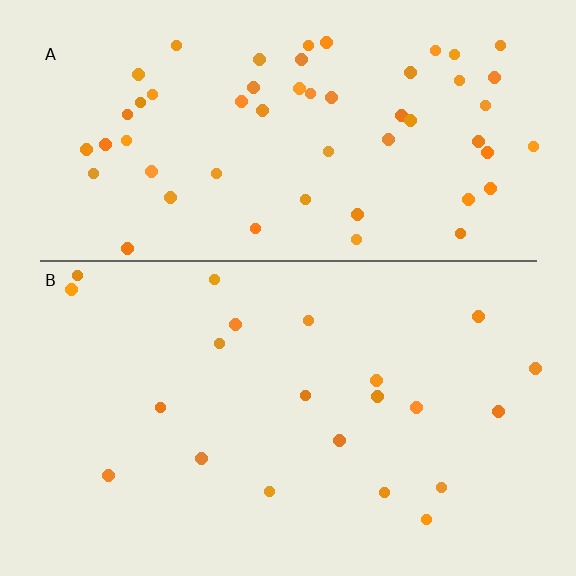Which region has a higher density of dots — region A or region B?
A (the top).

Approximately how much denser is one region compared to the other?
Approximately 2.6× — region A over region B.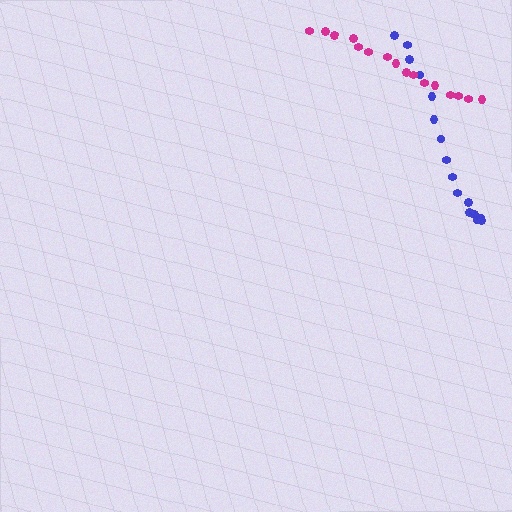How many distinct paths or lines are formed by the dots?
There are 2 distinct paths.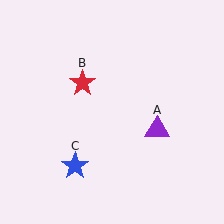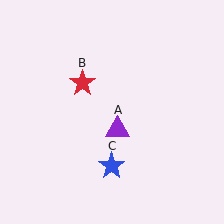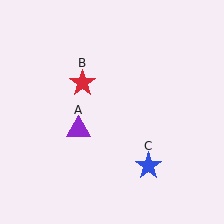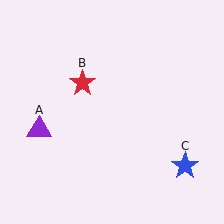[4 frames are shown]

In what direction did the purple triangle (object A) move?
The purple triangle (object A) moved left.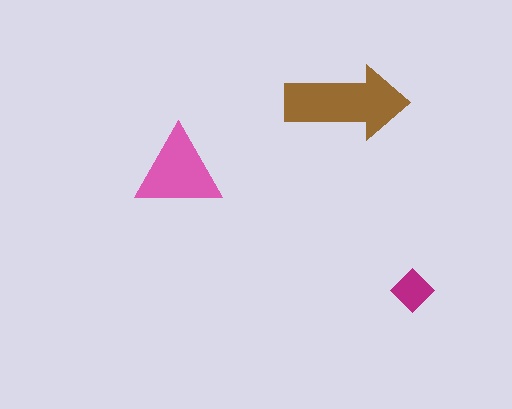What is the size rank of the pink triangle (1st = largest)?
2nd.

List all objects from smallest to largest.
The magenta diamond, the pink triangle, the brown arrow.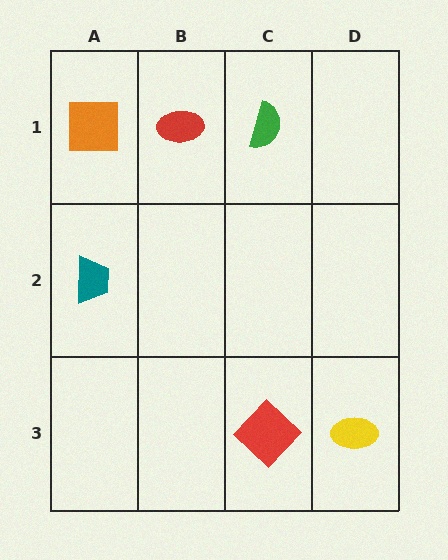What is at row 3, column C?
A red diamond.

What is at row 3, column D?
A yellow ellipse.